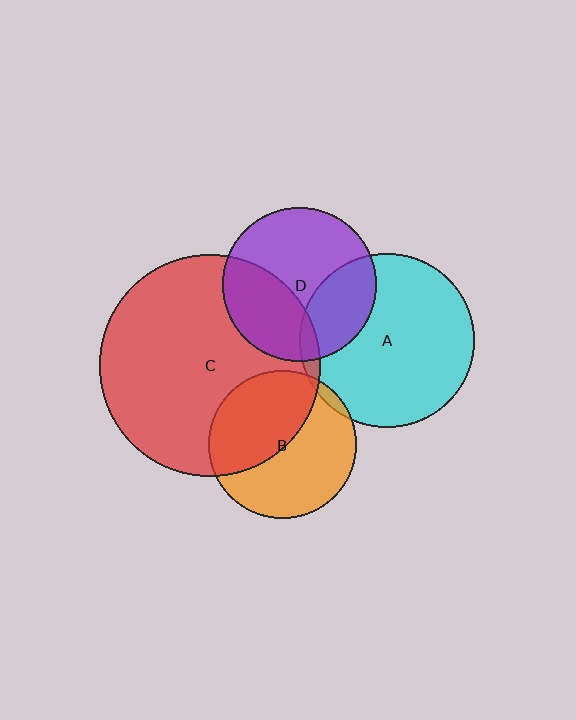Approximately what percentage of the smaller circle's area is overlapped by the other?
Approximately 45%.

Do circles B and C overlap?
Yes.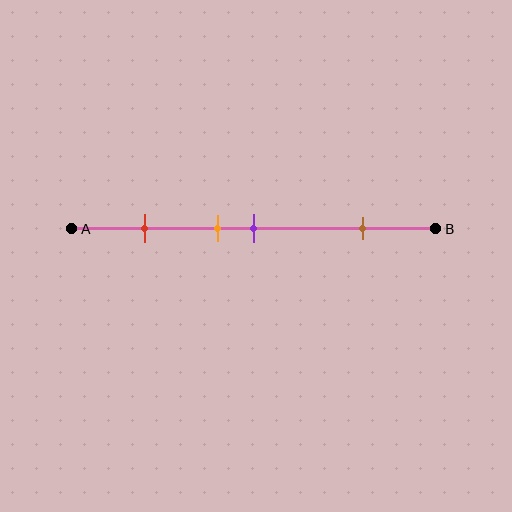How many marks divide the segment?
There are 4 marks dividing the segment.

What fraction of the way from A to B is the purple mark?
The purple mark is approximately 50% (0.5) of the way from A to B.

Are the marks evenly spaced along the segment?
No, the marks are not evenly spaced.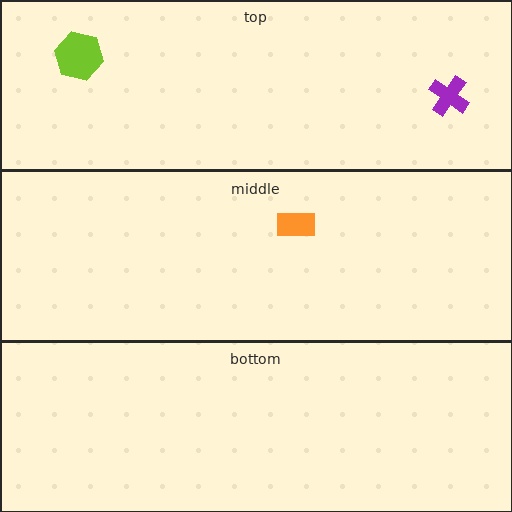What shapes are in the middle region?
The orange rectangle.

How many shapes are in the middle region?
1.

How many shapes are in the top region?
2.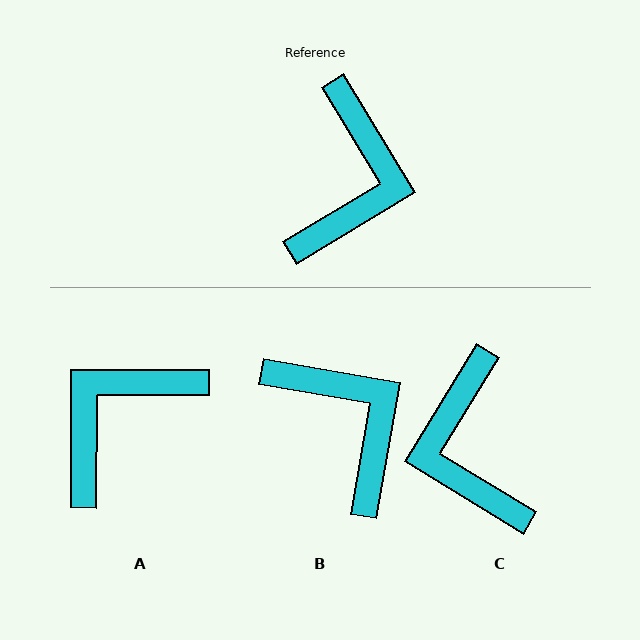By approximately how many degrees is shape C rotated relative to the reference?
Approximately 153 degrees clockwise.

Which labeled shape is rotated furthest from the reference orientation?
C, about 153 degrees away.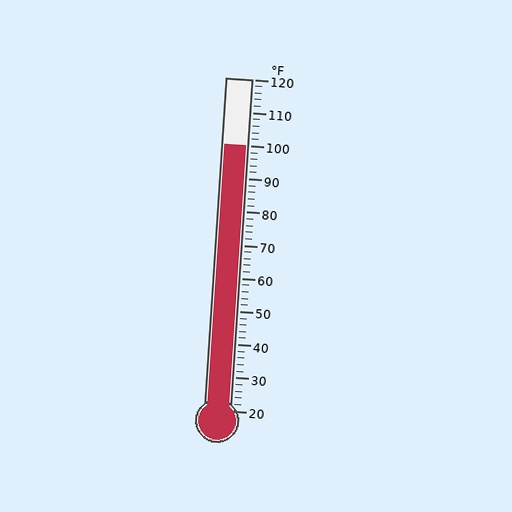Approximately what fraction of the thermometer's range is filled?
The thermometer is filled to approximately 80% of its range.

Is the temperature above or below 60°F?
The temperature is above 60°F.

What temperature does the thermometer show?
The thermometer shows approximately 100°F.